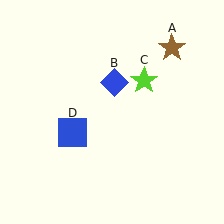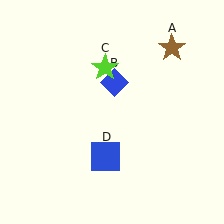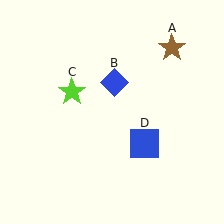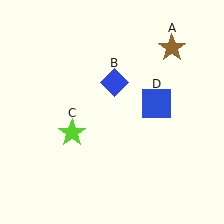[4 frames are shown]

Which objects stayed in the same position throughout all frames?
Brown star (object A) and blue diamond (object B) remained stationary.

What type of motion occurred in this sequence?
The lime star (object C), blue square (object D) rotated counterclockwise around the center of the scene.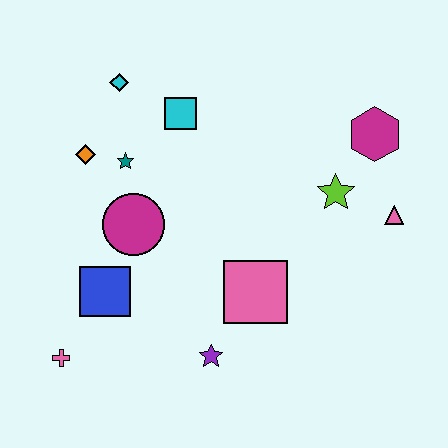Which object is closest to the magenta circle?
The teal star is closest to the magenta circle.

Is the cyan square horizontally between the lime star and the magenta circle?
Yes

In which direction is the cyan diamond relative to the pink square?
The cyan diamond is above the pink square.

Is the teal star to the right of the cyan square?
No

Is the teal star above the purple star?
Yes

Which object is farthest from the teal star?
The pink triangle is farthest from the teal star.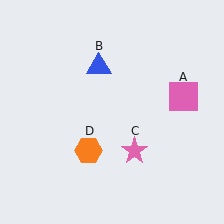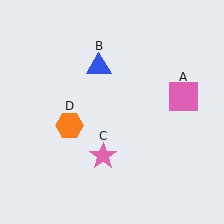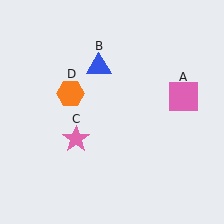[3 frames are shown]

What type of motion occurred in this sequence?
The pink star (object C), orange hexagon (object D) rotated clockwise around the center of the scene.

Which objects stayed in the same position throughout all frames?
Pink square (object A) and blue triangle (object B) remained stationary.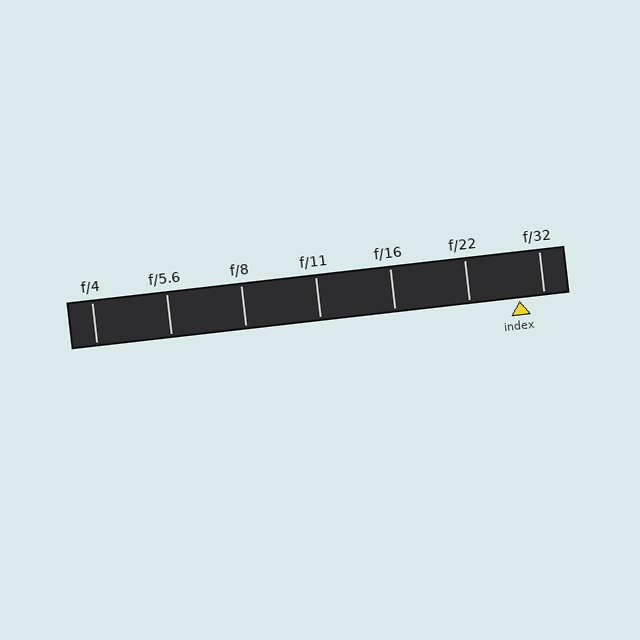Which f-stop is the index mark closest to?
The index mark is closest to f/32.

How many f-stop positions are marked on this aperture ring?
There are 7 f-stop positions marked.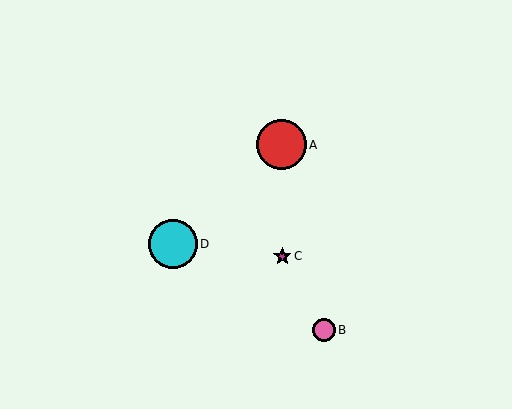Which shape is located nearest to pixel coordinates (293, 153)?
The red circle (labeled A) at (281, 145) is nearest to that location.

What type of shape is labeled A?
Shape A is a red circle.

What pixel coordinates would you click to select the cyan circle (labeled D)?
Click at (173, 244) to select the cyan circle D.